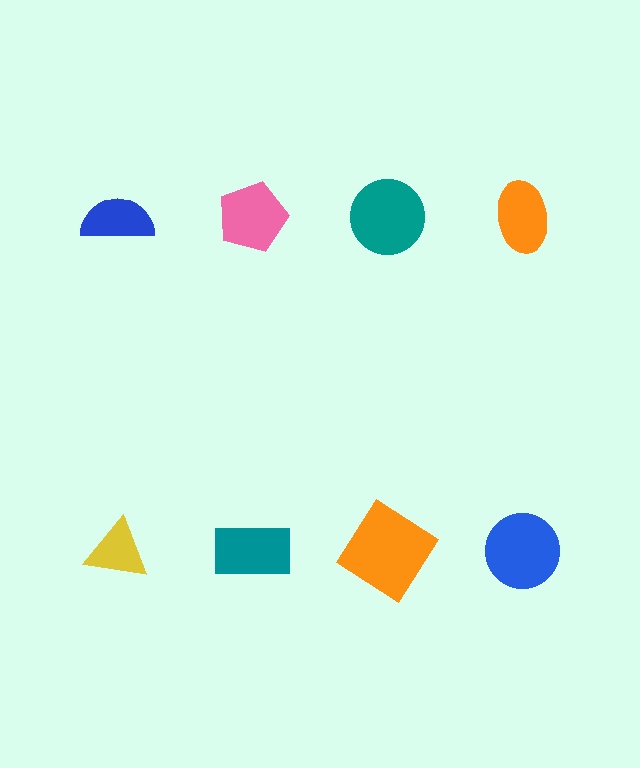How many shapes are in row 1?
4 shapes.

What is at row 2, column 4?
A blue circle.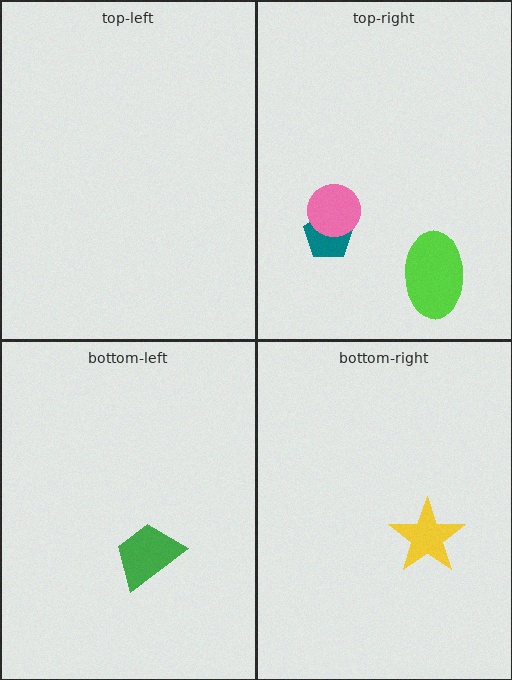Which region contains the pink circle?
The top-right region.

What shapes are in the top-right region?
The teal pentagon, the pink circle, the lime ellipse.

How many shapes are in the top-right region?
3.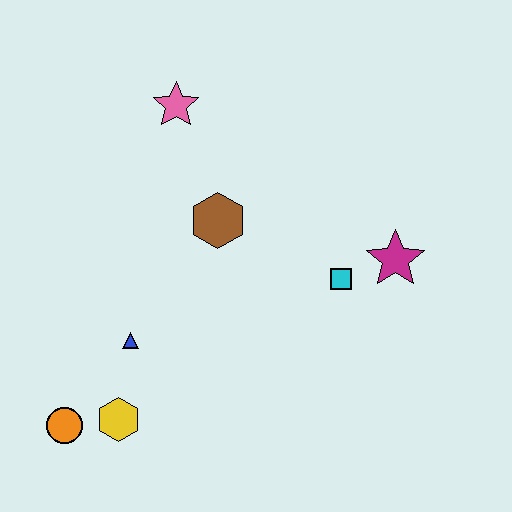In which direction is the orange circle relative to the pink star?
The orange circle is below the pink star.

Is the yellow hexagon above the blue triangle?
No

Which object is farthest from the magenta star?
The orange circle is farthest from the magenta star.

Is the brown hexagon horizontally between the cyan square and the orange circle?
Yes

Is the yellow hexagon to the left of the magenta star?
Yes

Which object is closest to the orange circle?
The yellow hexagon is closest to the orange circle.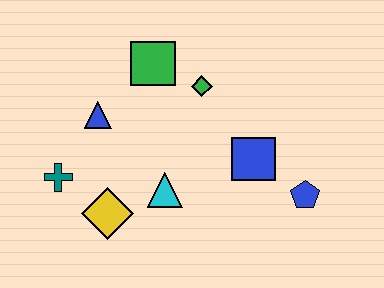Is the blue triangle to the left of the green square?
Yes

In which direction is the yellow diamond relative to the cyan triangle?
The yellow diamond is to the left of the cyan triangle.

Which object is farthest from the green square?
The blue pentagon is farthest from the green square.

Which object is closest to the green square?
The green diamond is closest to the green square.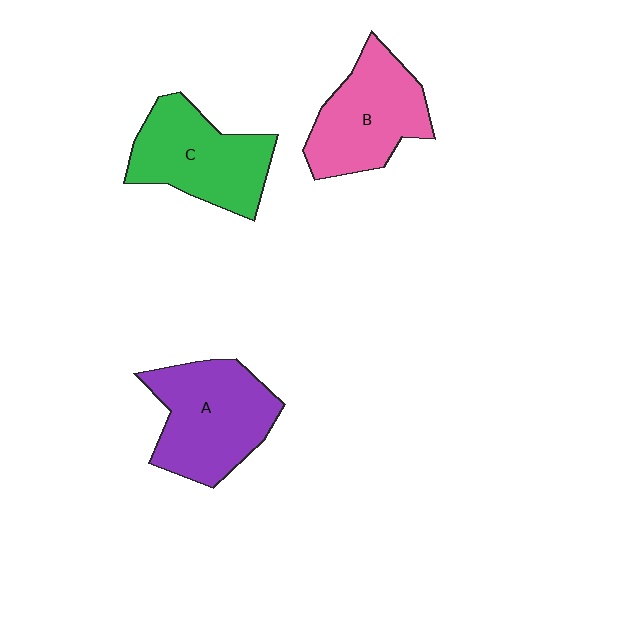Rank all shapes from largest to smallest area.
From largest to smallest: A (purple), C (green), B (pink).